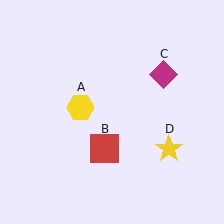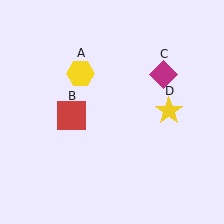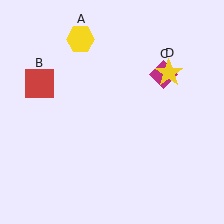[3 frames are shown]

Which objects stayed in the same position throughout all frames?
Magenta diamond (object C) remained stationary.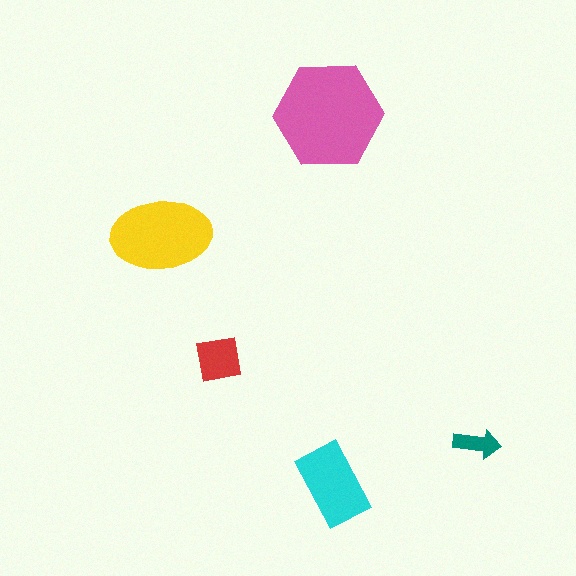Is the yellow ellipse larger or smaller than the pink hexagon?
Smaller.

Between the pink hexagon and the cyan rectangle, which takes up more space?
The pink hexagon.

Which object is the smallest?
The teal arrow.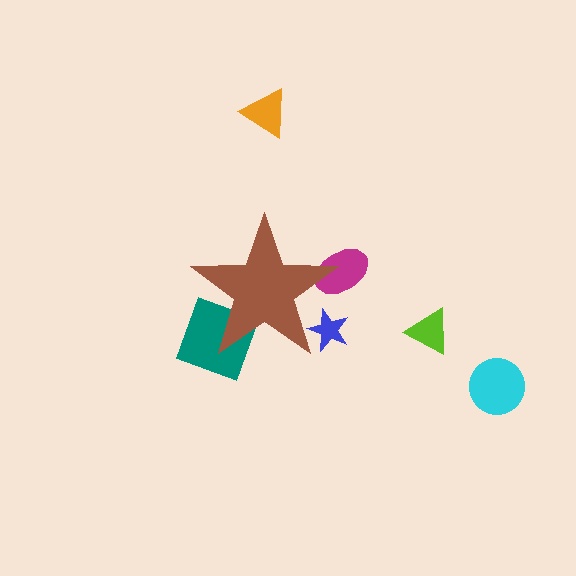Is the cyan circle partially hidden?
No, the cyan circle is fully visible.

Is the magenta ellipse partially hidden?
Yes, the magenta ellipse is partially hidden behind the brown star.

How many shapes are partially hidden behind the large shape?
3 shapes are partially hidden.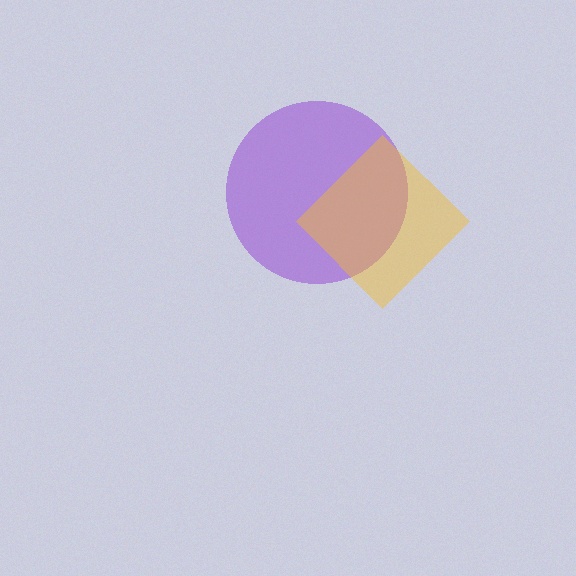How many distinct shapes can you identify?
There are 2 distinct shapes: a purple circle, a yellow diamond.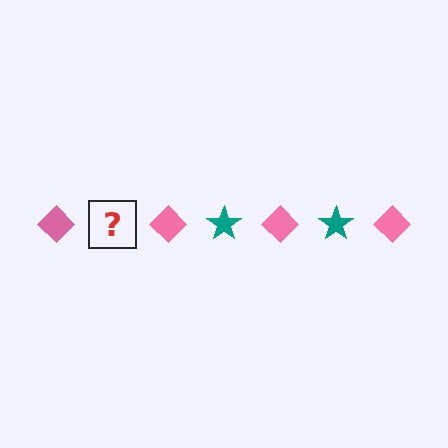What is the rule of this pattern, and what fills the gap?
The rule is that the pattern alternates between pink diamond and teal star. The gap should be filled with a teal star.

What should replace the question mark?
The question mark should be replaced with a teal star.